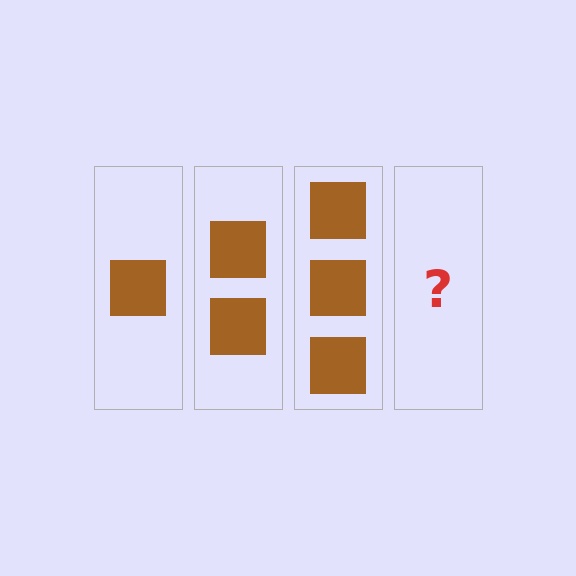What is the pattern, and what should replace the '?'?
The pattern is that each step adds one more square. The '?' should be 4 squares.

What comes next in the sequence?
The next element should be 4 squares.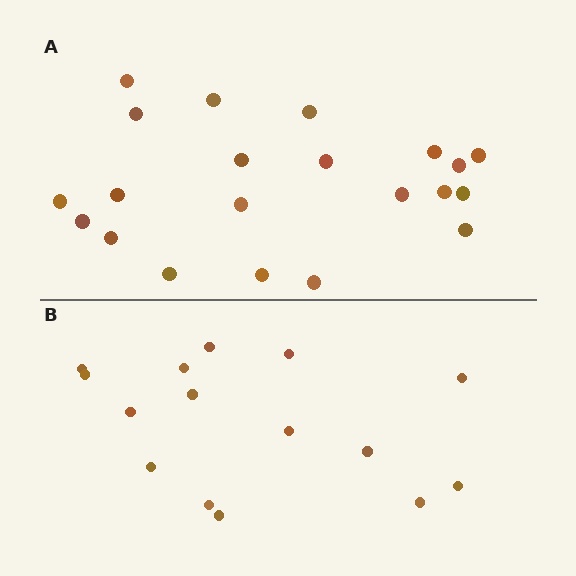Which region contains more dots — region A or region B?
Region A (the top region) has more dots.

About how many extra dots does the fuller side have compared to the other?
Region A has about 6 more dots than region B.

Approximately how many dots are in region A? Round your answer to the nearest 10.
About 20 dots. (The exact count is 21, which rounds to 20.)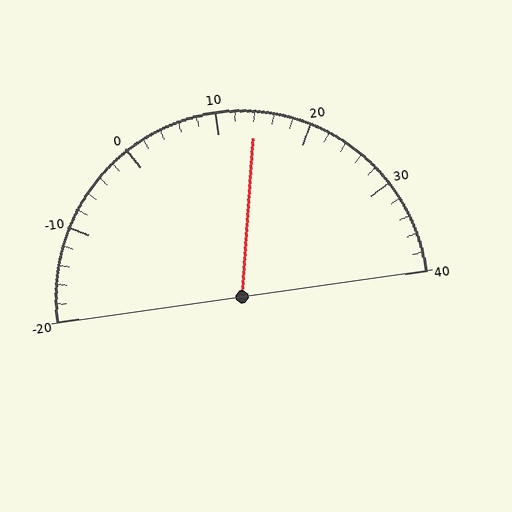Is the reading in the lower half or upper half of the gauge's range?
The reading is in the upper half of the range (-20 to 40).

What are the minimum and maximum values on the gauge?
The gauge ranges from -20 to 40.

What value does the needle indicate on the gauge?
The needle indicates approximately 14.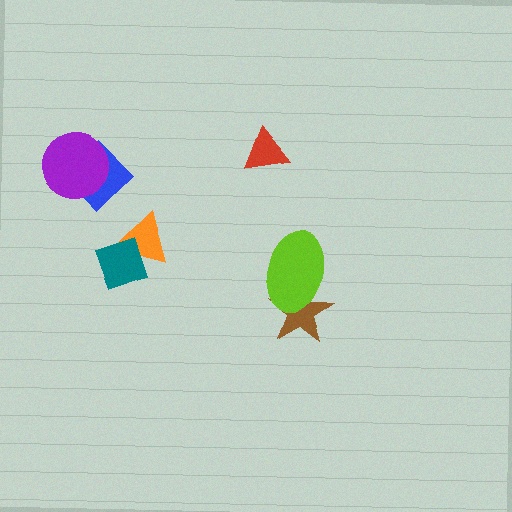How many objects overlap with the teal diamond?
1 object overlaps with the teal diamond.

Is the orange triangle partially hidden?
Yes, it is partially covered by another shape.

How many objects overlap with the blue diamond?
1 object overlaps with the blue diamond.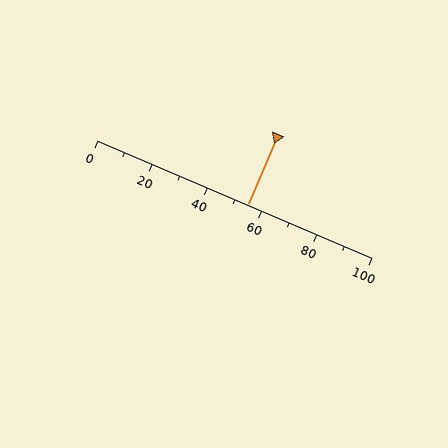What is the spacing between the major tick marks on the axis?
The major ticks are spaced 20 apart.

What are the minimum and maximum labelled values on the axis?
The axis runs from 0 to 100.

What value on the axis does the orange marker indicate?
The marker indicates approximately 55.